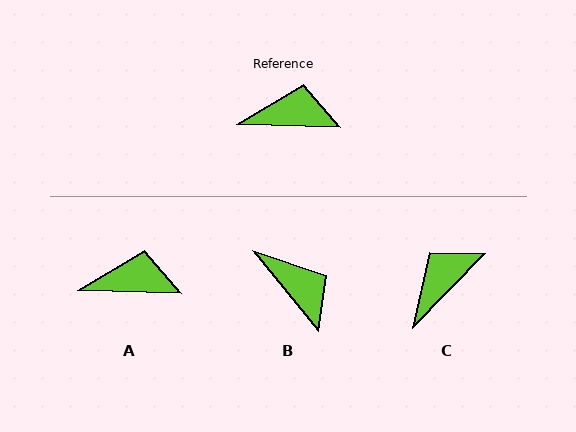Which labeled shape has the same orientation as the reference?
A.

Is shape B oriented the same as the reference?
No, it is off by about 49 degrees.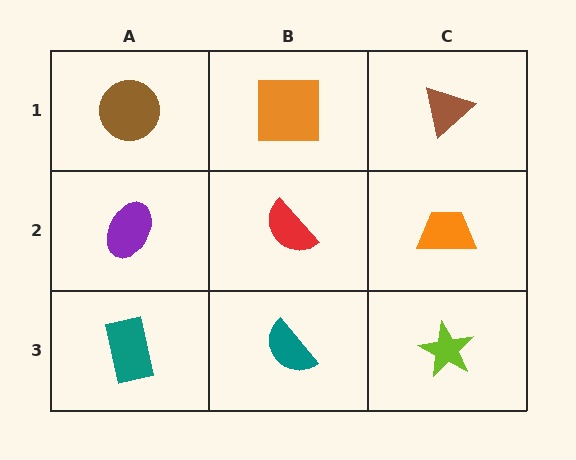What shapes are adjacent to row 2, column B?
An orange square (row 1, column B), a teal semicircle (row 3, column B), a purple ellipse (row 2, column A), an orange trapezoid (row 2, column C).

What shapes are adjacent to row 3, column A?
A purple ellipse (row 2, column A), a teal semicircle (row 3, column B).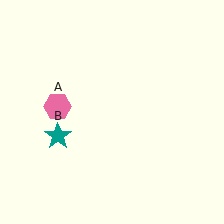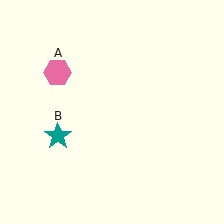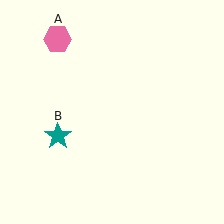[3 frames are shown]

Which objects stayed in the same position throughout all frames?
Teal star (object B) remained stationary.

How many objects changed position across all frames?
1 object changed position: pink hexagon (object A).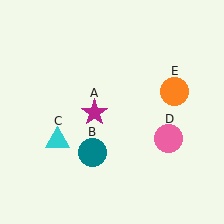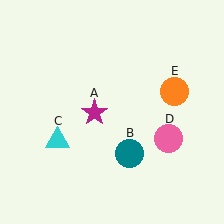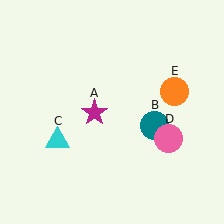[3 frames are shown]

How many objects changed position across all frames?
1 object changed position: teal circle (object B).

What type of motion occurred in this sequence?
The teal circle (object B) rotated counterclockwise around the center of the scene.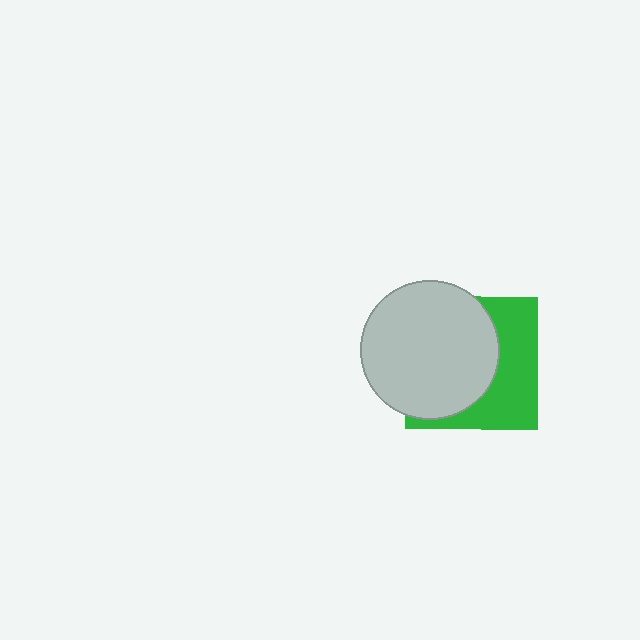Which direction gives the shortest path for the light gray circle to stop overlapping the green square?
Moving left gives the shortest separation.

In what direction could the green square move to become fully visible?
The green square could move right. That would shift it out from behind the light gray circle entirely.